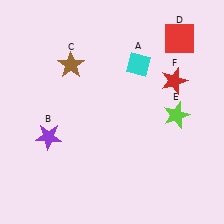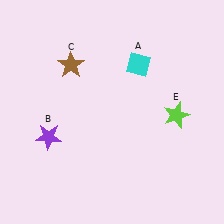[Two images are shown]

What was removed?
The red star (F), the red square (D) were removed in Image 2.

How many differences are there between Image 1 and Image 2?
There are 2 differences between the two images.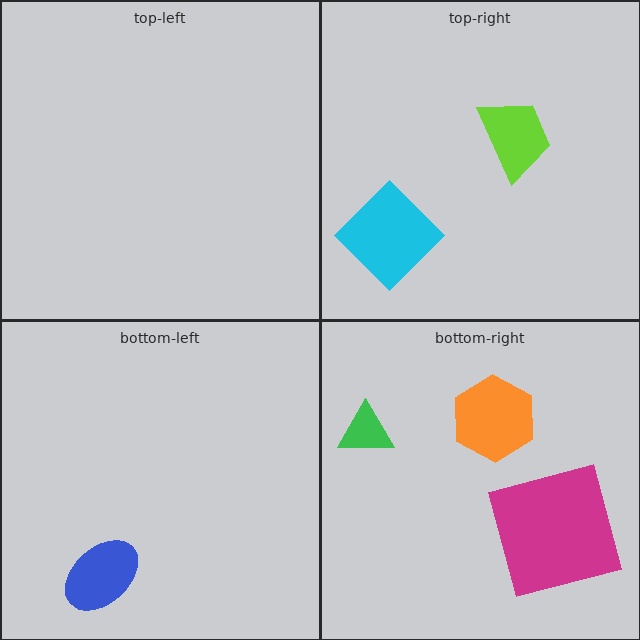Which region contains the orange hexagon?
The bottom-right region.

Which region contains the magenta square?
The bottom-right region.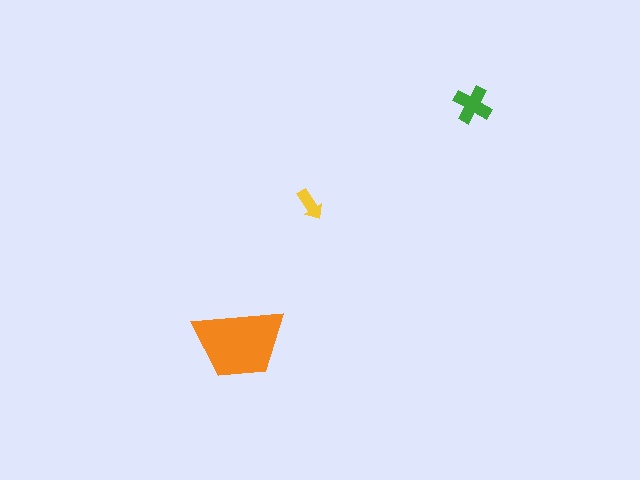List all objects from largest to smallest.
The orange trapezoid, the green cross, the yellow arrow.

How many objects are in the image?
There are 3 objects in the image.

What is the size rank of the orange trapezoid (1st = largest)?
1st.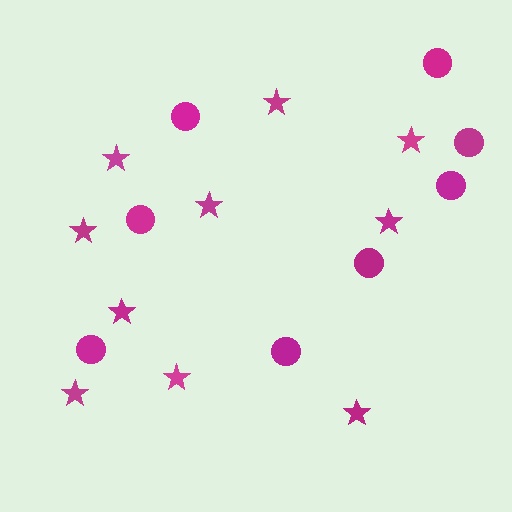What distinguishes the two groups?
There are 2 groups: one group of circles (8) and one group of stars (10).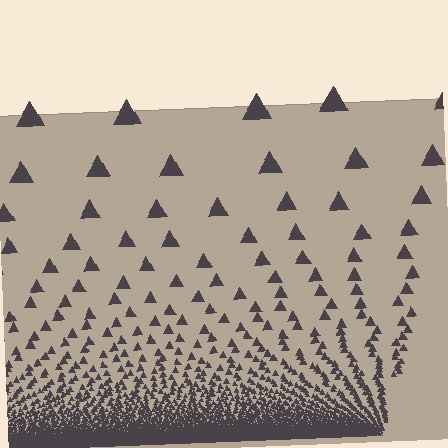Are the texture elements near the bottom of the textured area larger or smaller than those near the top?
Smaller. The gradient is inverted — elements near the bottom are smaller and denser.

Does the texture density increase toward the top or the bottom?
Density increases toward the bottom.